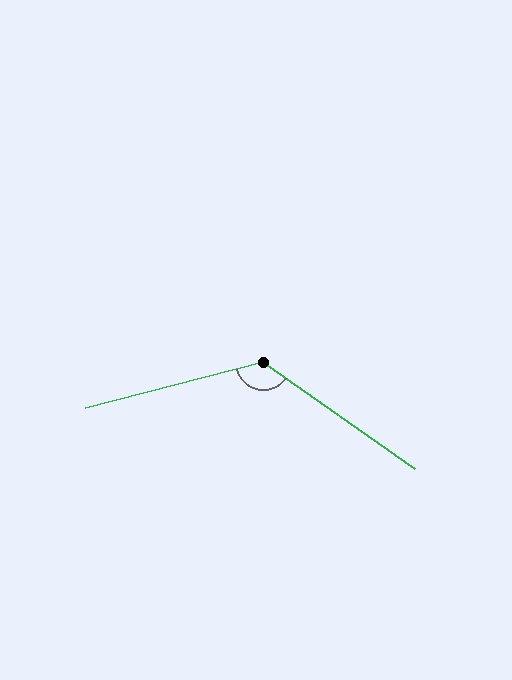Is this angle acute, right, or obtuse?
It is obtuse.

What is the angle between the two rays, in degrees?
Approximately 130 degrees.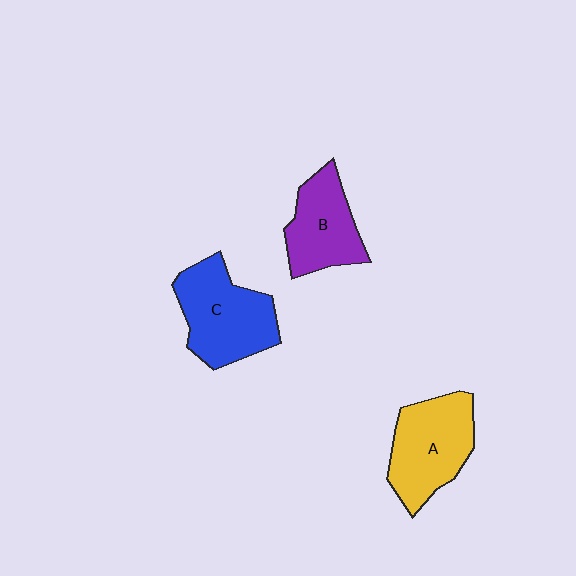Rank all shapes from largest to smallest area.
From largest to smallest: C (blue), A (yellow), B (purple).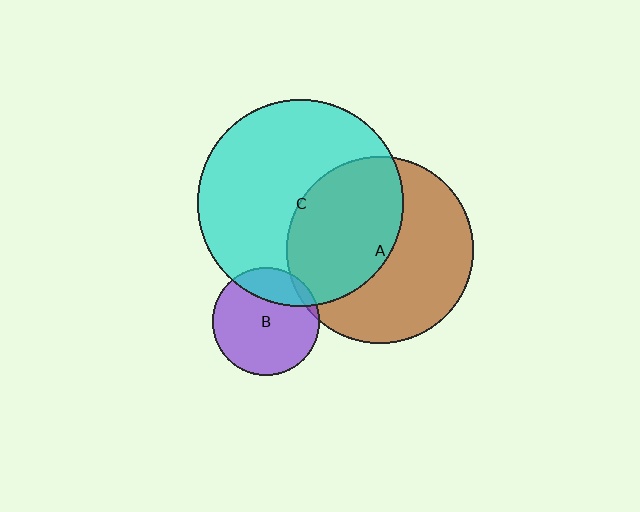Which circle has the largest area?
Circle C (cyan).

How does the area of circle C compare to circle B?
Approximately 3.7 times.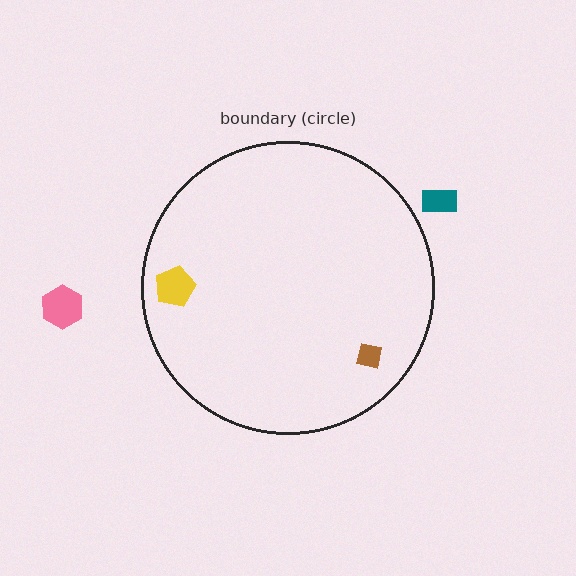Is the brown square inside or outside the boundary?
Inside.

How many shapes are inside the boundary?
2 inside, 2 outside.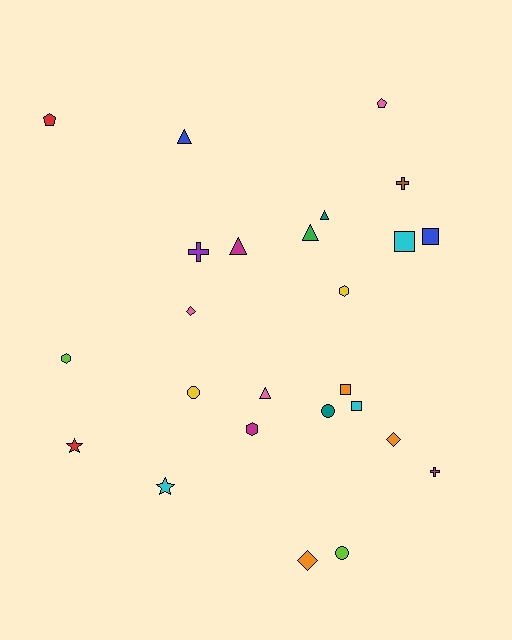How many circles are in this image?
There are 3 circles.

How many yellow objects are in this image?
There are 2 yellow objects.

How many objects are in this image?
There are 25 objects.